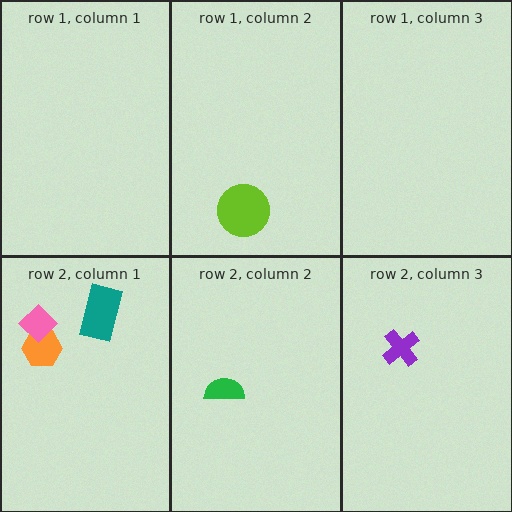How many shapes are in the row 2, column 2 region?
1.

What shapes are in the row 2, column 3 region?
The purple cross.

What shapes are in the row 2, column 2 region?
The green semicircle.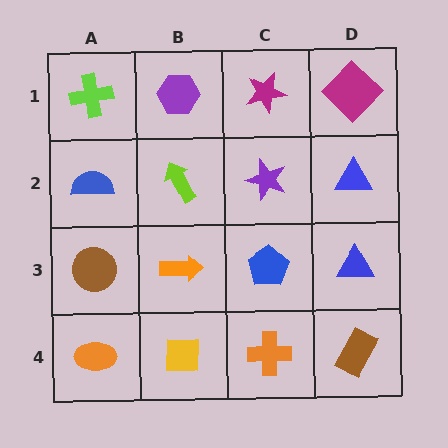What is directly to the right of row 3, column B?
A blue pentagon.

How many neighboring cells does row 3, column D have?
3.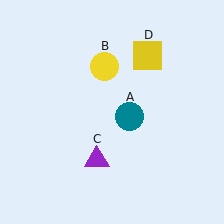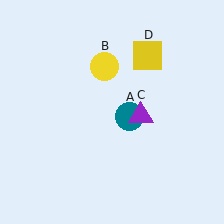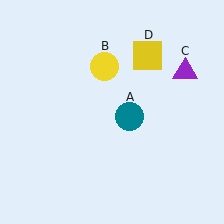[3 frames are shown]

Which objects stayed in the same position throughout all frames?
Teal circle (object A) and yellow circle (object B) and yellow square (object D) remained stationary.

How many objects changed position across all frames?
1 object changed position: purple triangle (object C).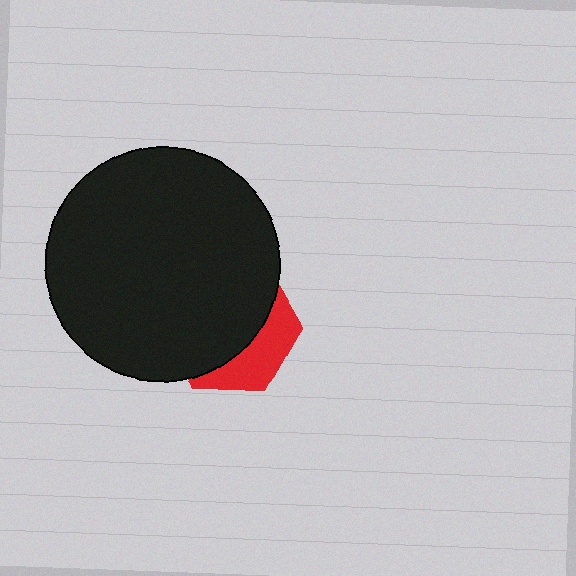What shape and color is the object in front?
The object in front is a black circle.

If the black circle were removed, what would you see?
You would see the complete red hexagon.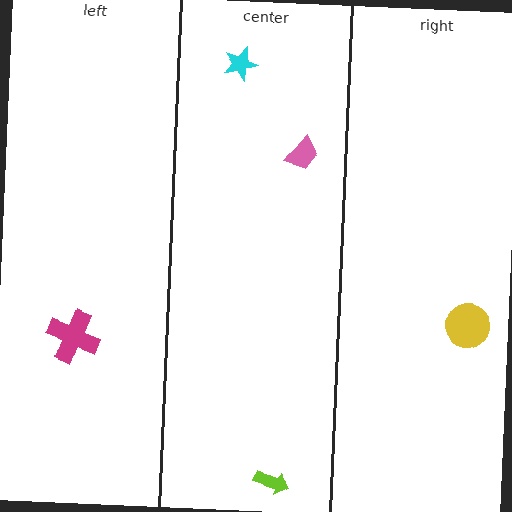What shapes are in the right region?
The yellow circle.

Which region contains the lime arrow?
The center region.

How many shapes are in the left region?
1.